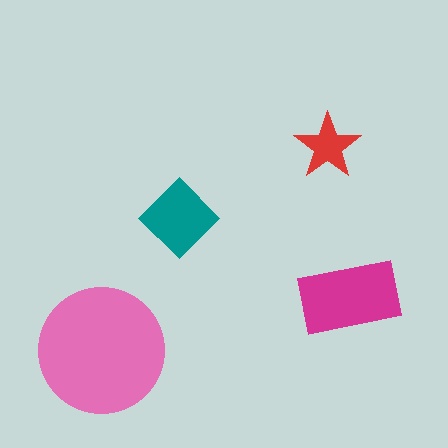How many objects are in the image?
There are 4 objects in the image.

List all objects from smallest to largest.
The red star, the teal diamond, the magenta rectangle, the pink circle.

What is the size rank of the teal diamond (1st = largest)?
3rd.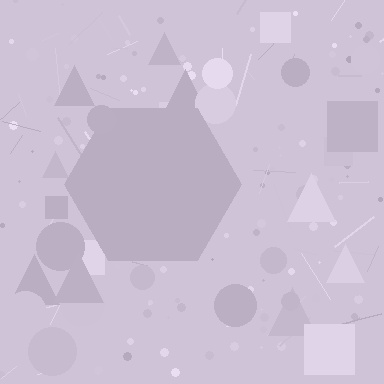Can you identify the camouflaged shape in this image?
The camouflaged shape is a hexagon.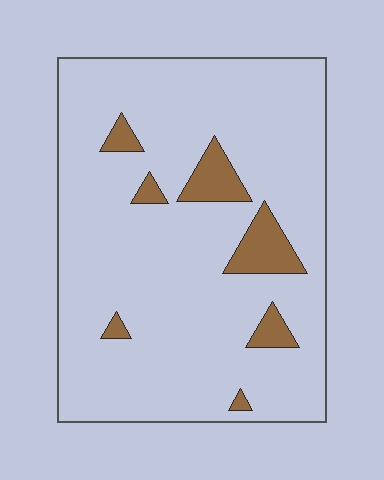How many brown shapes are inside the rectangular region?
7.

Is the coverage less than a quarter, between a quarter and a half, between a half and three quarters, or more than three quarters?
Less than a quarter.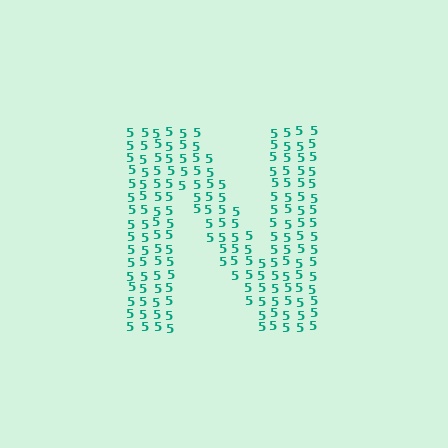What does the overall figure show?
The overall figure shows the letter N.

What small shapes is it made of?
It is made of small digit 5's.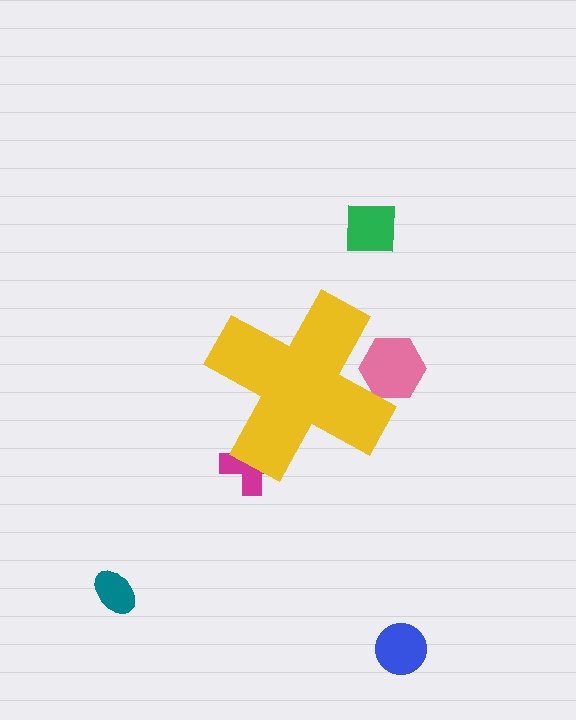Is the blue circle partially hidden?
No, the blue circle is fully visible.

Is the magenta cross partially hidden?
Yes, the magenta cross is partially hidden behind the yellow cross.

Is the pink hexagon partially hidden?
Yes, the pink hexagon is partially hidden behind the yellow cross.